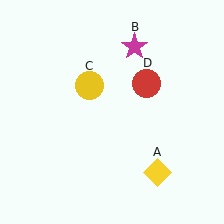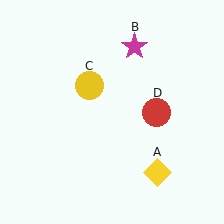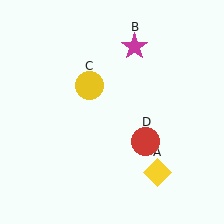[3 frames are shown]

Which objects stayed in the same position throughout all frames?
Yellow diamond (object A) and magenta star (object B) and yellow circle (object C) remained stationary.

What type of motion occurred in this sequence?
The red circle (object D) rotated clockwise around the center of the scene.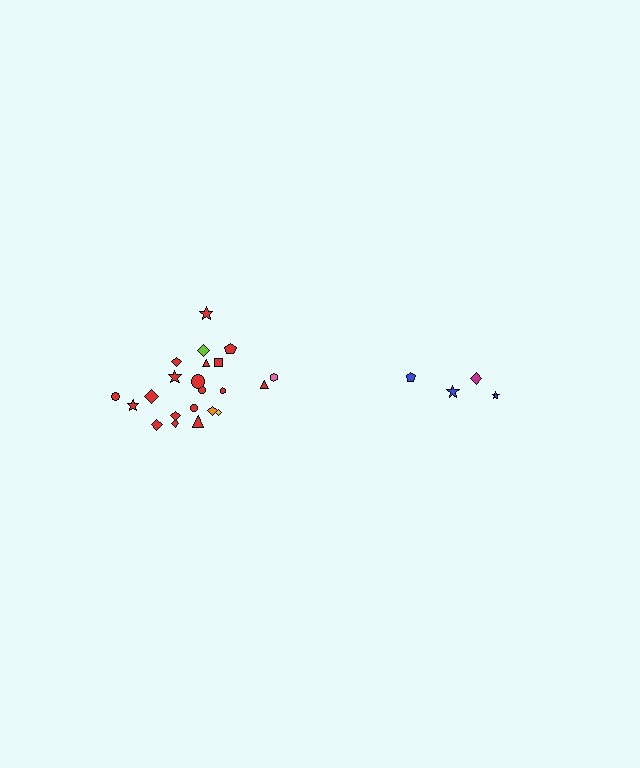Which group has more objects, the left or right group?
The left group.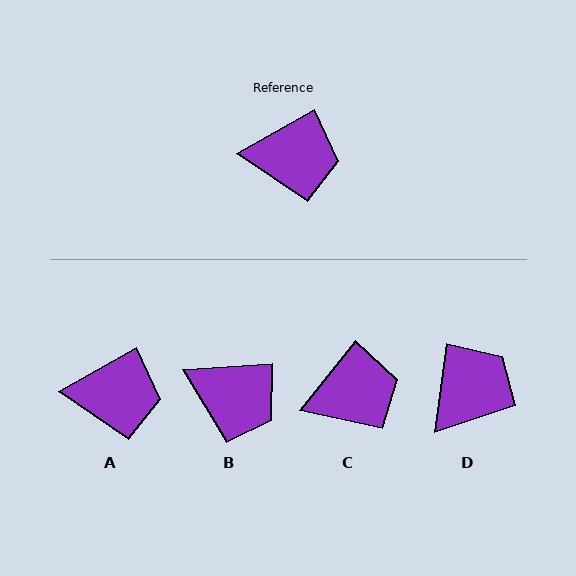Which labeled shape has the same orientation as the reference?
A.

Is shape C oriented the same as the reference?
No, it is off by about 22 degrees.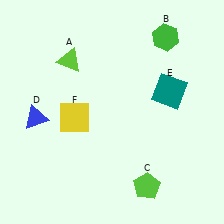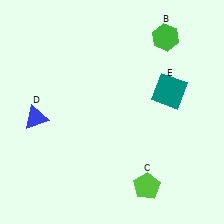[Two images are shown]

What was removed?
The yellow square (F), the lime triangle (A) were removed in Image 2.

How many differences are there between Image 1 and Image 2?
There are 2 differences between the two images.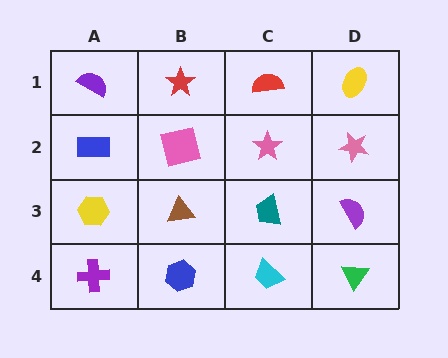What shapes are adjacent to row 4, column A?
A yellow hexagon (row 3, column A), a blue hexagon (row 4, column B).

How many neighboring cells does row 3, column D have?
3.